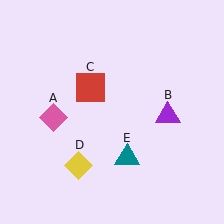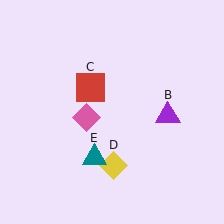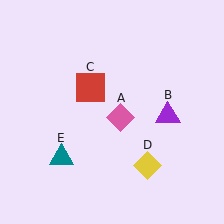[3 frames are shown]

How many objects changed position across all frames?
3 objects changed position: pink diamond (object A), yellow diamond (object D), teal triangle (object E).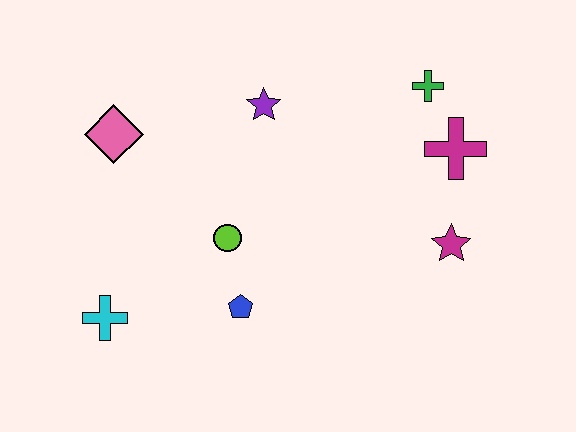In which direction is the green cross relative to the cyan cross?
The green cross is to the right of the cyan cross.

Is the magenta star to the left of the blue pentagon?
No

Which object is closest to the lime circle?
The blue pentagon is closest to the lime circle.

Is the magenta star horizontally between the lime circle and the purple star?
No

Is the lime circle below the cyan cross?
No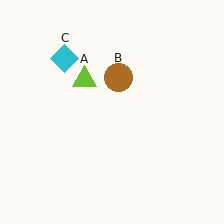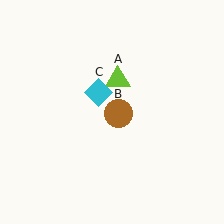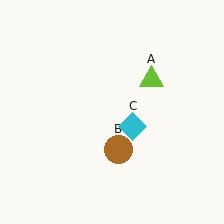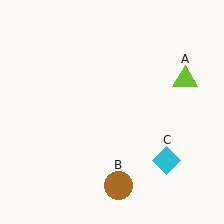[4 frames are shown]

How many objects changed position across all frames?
3 objects changed position: lime triangle (object A), brown circle (object B), cyan diamond (object C).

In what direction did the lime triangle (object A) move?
The lime triangle (object A) moved right.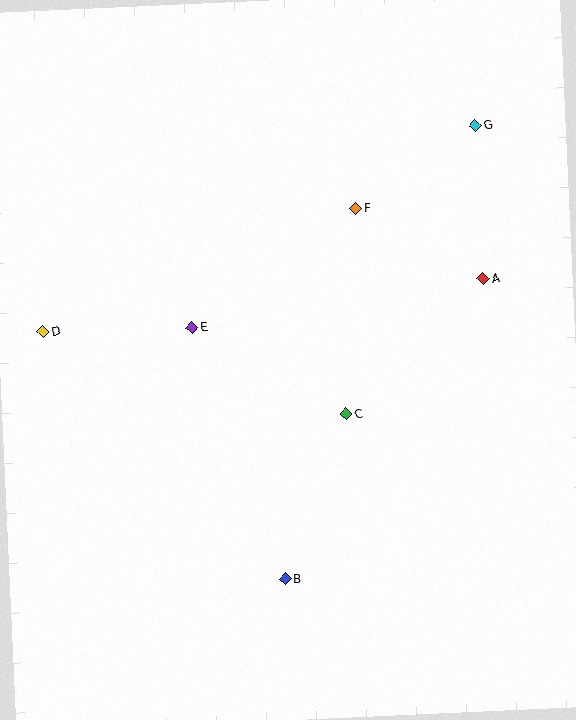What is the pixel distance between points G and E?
The distance between G and E is 348 pixels.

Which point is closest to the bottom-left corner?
Point B is closest to the bottom-left corner.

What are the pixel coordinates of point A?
Point A is at (483, 279).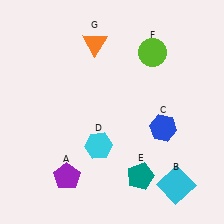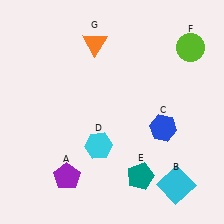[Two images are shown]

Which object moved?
The lime circle (F) moved right.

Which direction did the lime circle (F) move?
The lime circle (F) moved right.